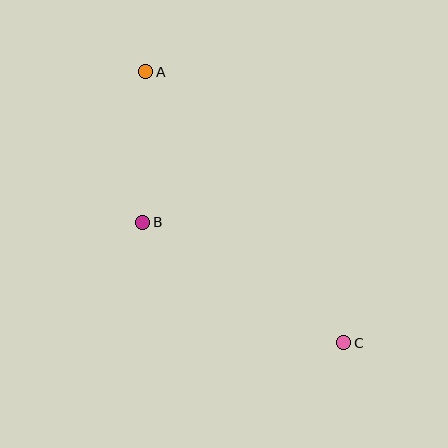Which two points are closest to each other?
Points A and B are closest to each other.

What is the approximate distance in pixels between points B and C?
The distance between B and C is approximately 234 pixels.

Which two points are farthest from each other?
Points A and C are farthest from each other.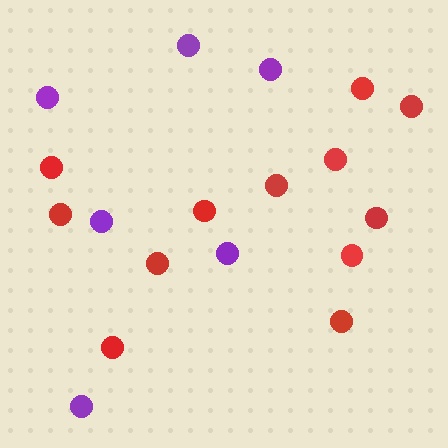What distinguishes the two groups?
There are 2 groups: one group of red circles (12) and one group of purple circles (6).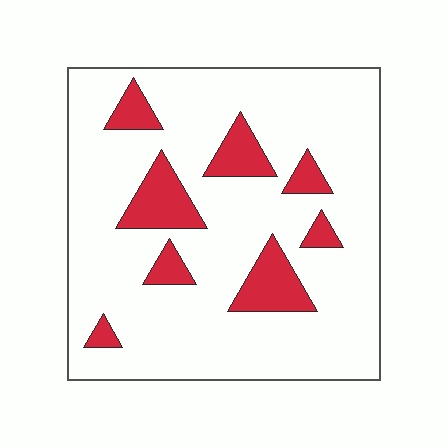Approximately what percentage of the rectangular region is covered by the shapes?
Approximately 15%.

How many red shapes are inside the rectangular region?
8.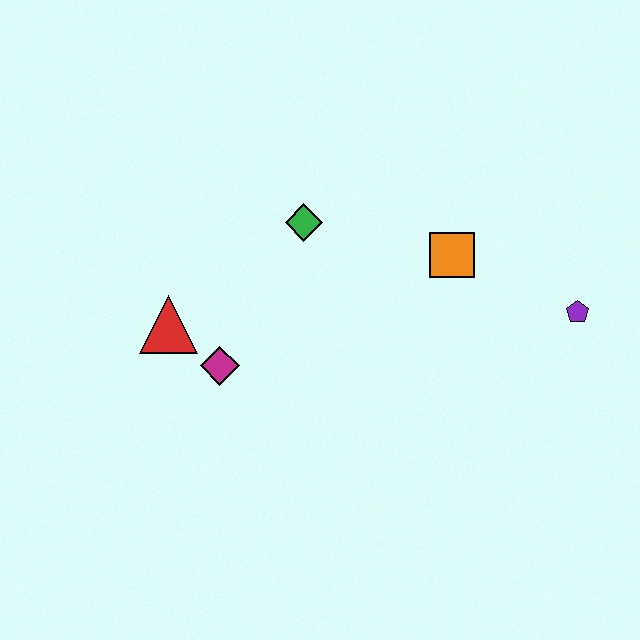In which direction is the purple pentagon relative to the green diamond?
The purple pentagon is to the right of the green diamond.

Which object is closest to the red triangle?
The magenta diamond is closest to the red triangle.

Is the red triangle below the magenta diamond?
No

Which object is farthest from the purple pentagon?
The red triangle is farthest from the purple pentagon.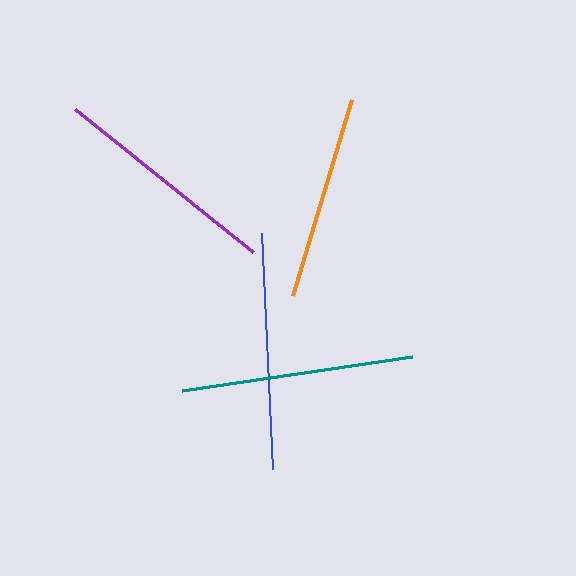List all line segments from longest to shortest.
From longest to shortest: blue, teal, purple, orange.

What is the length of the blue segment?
The blue segment is approximately 236 pixels long.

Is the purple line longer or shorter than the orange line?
The purple line is longer than the orange line.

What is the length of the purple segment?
The purple segment is approximately 229 pixels long.